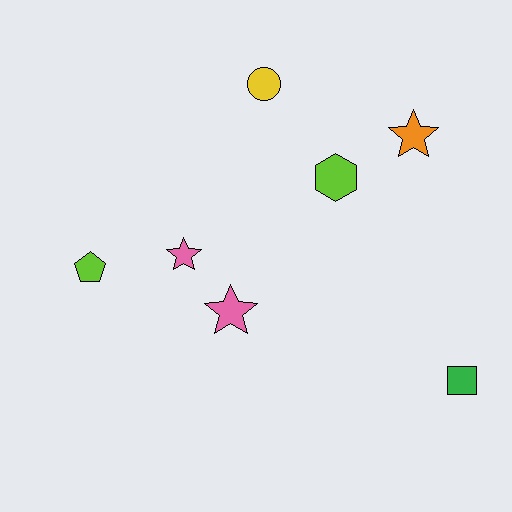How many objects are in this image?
There are 7 objects.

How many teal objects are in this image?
There are no teal objects.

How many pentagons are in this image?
There is 1 pentagon.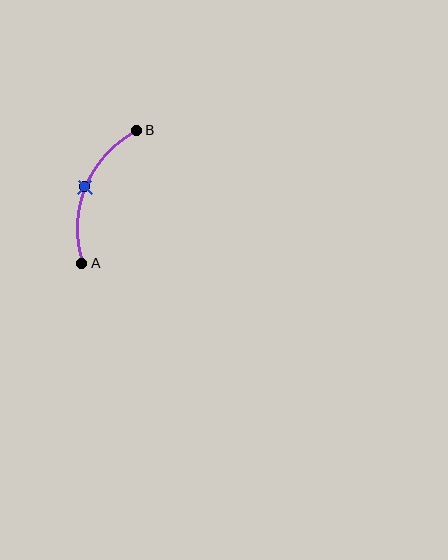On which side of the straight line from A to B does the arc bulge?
The arc bulges to the left of the straight line connecting A and B.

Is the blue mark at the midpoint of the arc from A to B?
Yes. The blue mark lies on the arc at equal arc-length from both A and B — it is the arc midpoint.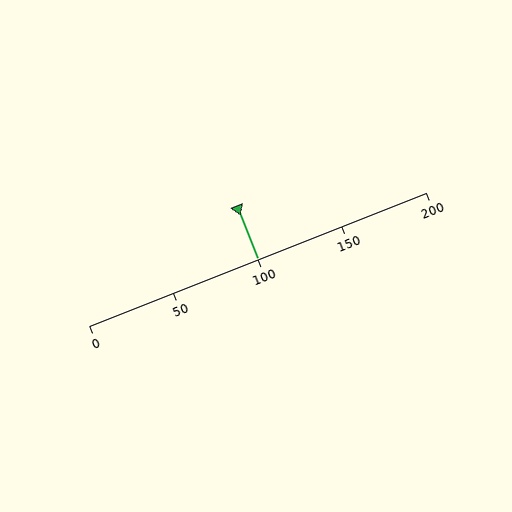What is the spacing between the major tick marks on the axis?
The major ticks are spaced 50 apart.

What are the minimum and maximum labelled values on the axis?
The axis runs from 0 to 200.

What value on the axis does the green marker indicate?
The marker indicates approximately 100.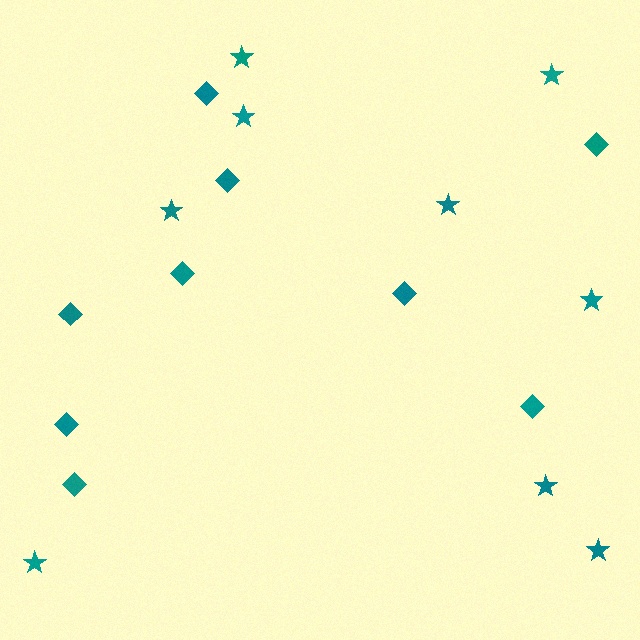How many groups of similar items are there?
There are 2 groups: one group of stars (9) and one group of diamonds (9).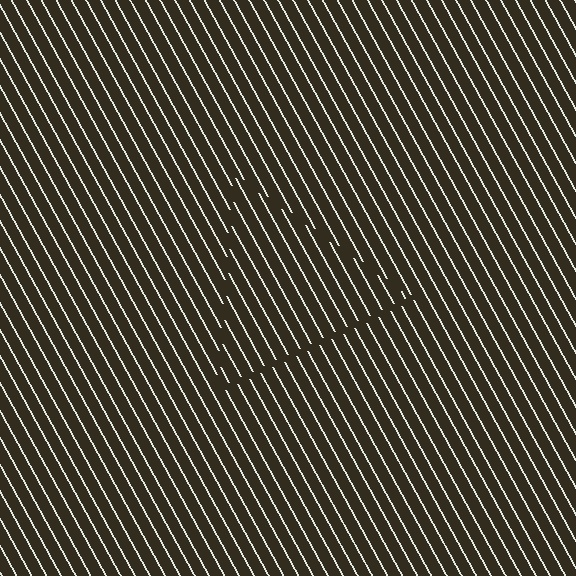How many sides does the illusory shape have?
3 sides — the line-ends trace a triangle.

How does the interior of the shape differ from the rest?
The interior of the shape contains the same grating, shifted by half a period — the contour is defined by the phase discontinuity where line-ends from the inner and outer gratings abut.